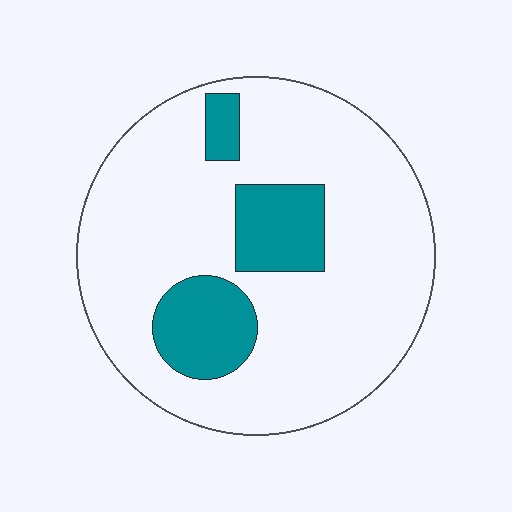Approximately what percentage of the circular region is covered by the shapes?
Approximately 20%.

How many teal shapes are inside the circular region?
3.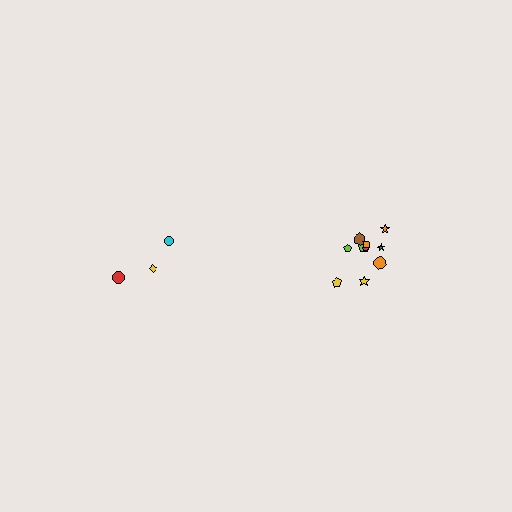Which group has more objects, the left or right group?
The right group.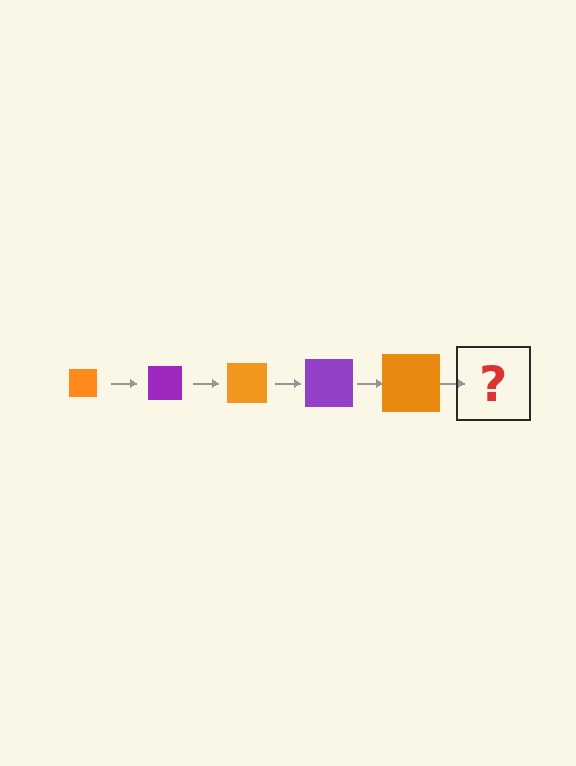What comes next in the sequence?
The next element should be a purple square, larger than the previous one.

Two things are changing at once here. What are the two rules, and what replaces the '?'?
The two rules are that the square grows larger each step and the color cycles through orange and purple. The '?' should be a purple square, larger than the previous one.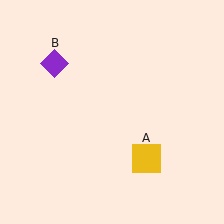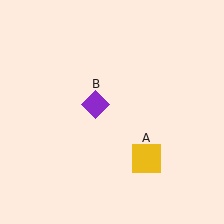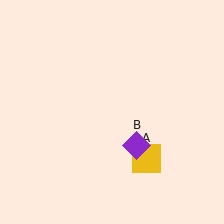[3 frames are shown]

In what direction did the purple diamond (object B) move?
The purple diamond (object B) moved down and to the right.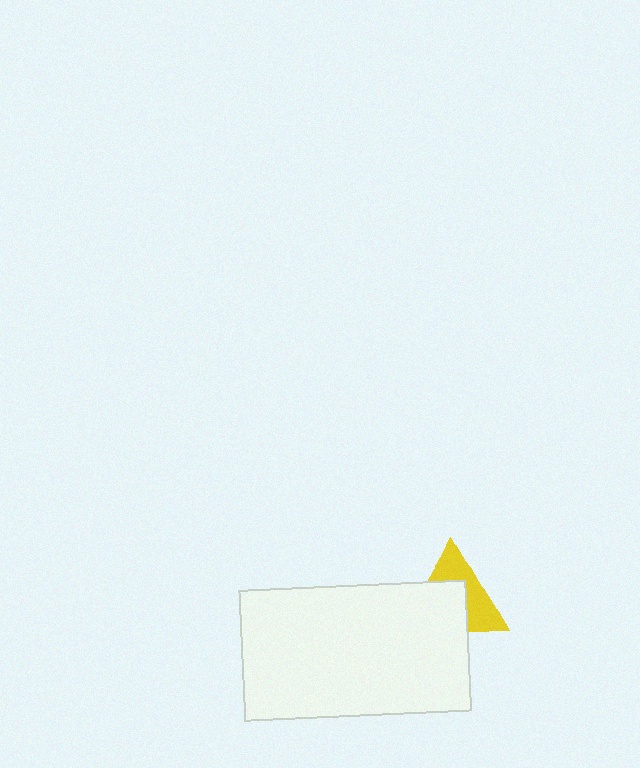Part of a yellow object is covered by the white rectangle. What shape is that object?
It is a triangle.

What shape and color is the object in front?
The object in front is a white rectangle.